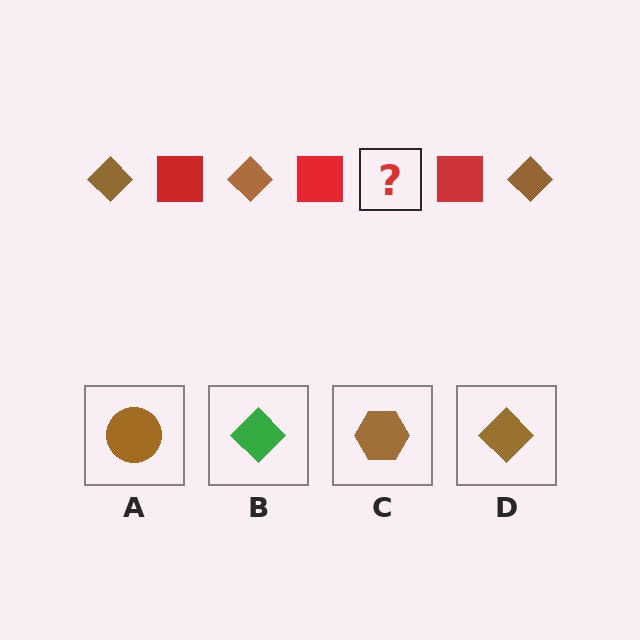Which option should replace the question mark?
Option D.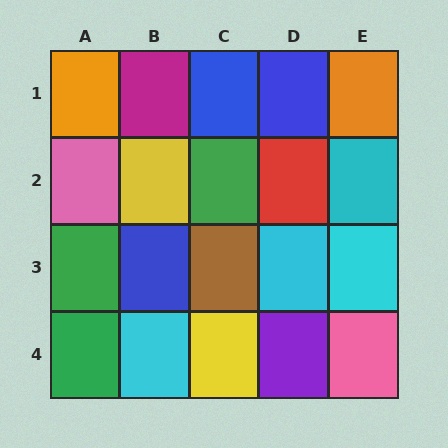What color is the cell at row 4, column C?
Yellow.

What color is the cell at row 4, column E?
Pink.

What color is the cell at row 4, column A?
Green.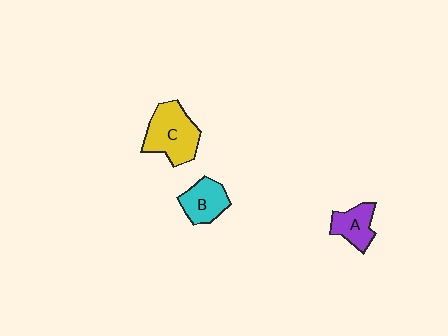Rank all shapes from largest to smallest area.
From largest to smallest: C (yellow), B (cyan), A (purple).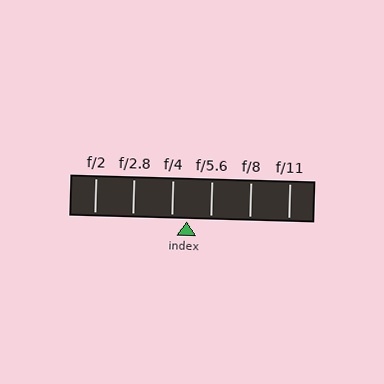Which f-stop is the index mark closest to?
The index mark is closest to f/4.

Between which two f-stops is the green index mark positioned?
The index mark is between f/4 and f/5.6.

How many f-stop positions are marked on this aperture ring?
There are 6 f-stop positions marked.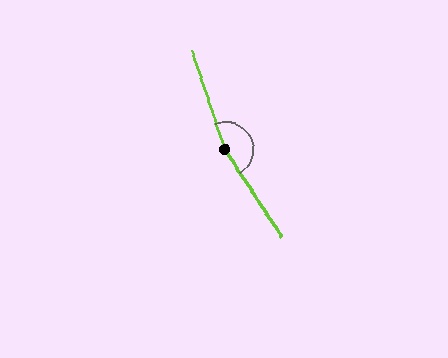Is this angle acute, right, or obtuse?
It is obtuse.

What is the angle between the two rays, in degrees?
Approximately 166 degrees.